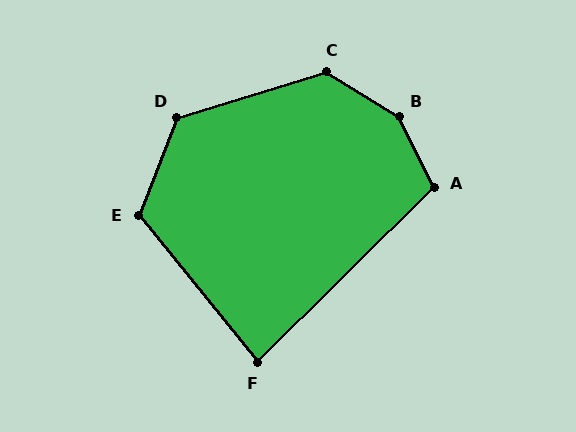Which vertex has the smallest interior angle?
F, at approximately 84 degrees.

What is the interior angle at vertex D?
Approximately 128 degrees (obtuse).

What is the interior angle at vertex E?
Approximately 120 degrees (obtuse).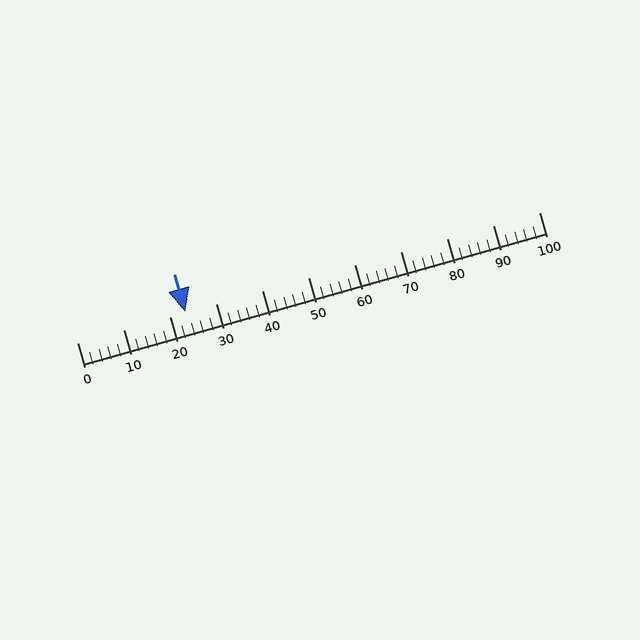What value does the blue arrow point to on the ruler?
The blue arrow points to approximately 23.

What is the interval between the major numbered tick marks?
The major tick marks are spaced 10 units apart.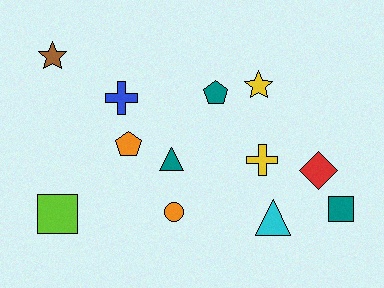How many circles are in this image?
There is 1 circle.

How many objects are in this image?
There are 12 objects.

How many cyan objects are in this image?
There is 1 cyan object.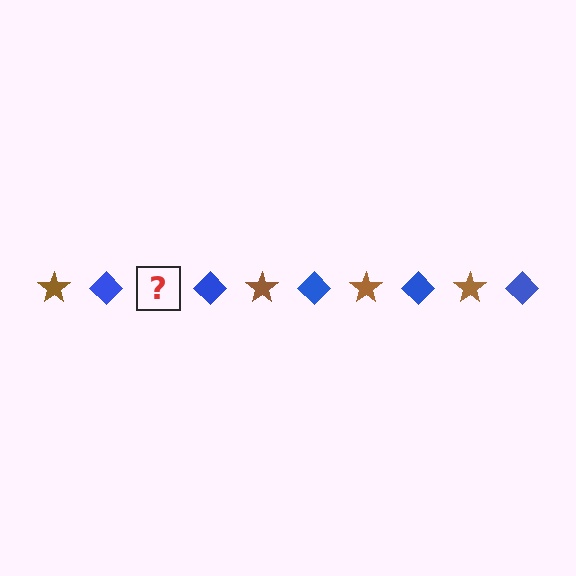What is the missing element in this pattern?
The missing element is a brown star.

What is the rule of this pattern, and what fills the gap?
The rule is that the pattern alternates between brown star and blue diamond. The gap should be filled with a brown star.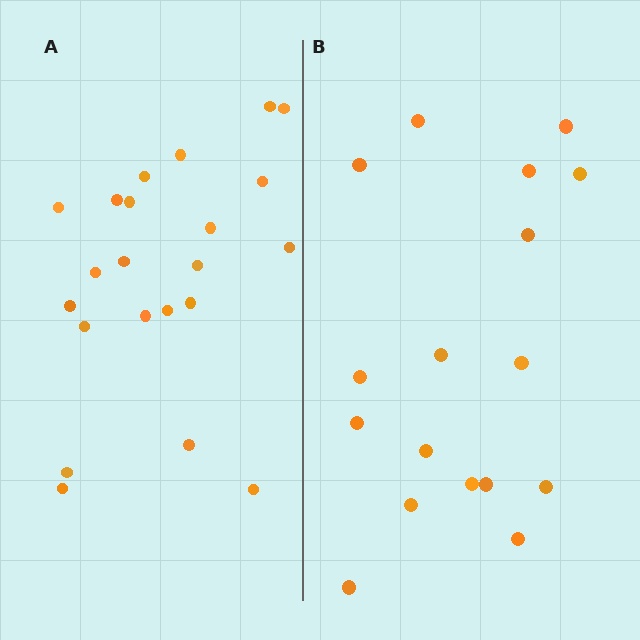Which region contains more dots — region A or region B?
Region A (the left region) has more dots.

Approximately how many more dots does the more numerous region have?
Region A has about 5 more dots than region B.